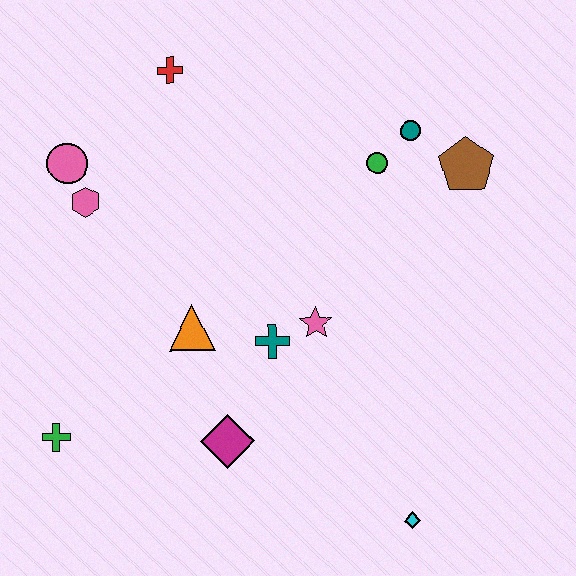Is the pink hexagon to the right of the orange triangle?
No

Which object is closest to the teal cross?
The pink star is closest to the teal cross.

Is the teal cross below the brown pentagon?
Yes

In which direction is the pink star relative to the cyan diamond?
The pink star is above the cyan diamond.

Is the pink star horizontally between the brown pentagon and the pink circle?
Yes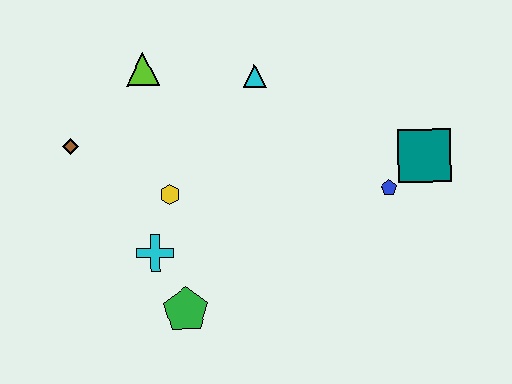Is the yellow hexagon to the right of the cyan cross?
Yes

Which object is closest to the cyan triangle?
The lime triangle is closest to the cyan triangle.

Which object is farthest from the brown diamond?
The teal square is farthest from the brown diamond.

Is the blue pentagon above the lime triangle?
No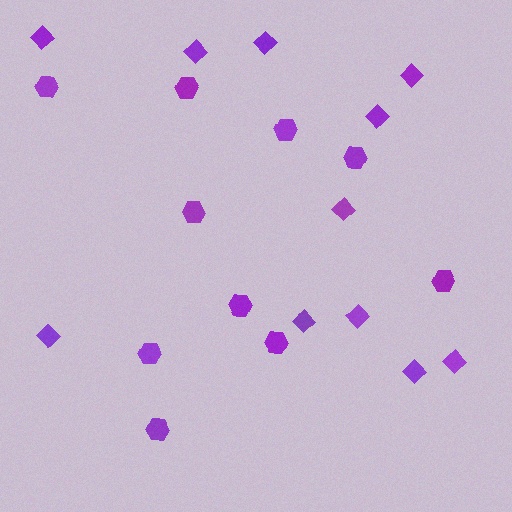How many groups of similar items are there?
There are 2 groups: one group of hexagons (10) and one group of diamonds (11).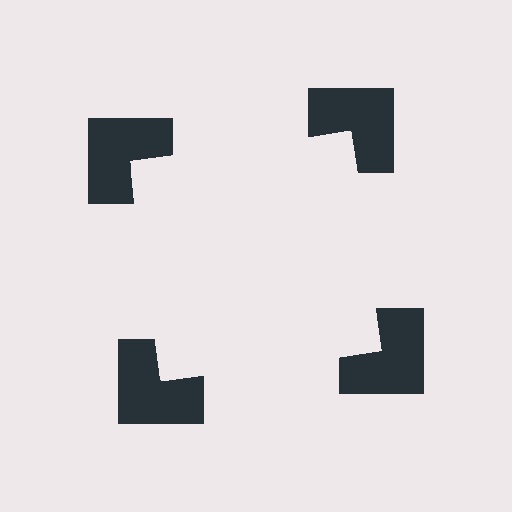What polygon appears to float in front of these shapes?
An illusory square — its edges are inferred from the aligned wedge cuts in the notched squares, not physically drawn.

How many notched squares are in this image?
There are 4 — one at each vertex of the illusory square.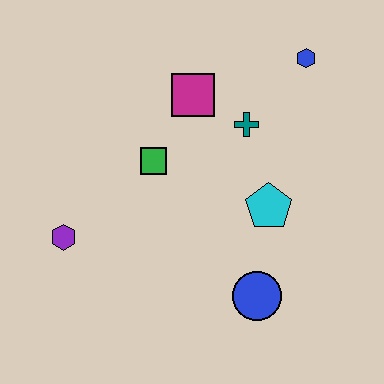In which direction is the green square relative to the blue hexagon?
The green square is to the left of the blue hexagon.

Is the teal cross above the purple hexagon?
Yes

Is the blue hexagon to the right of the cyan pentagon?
Yes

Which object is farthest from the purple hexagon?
The blue hexagon is farthest from the purple hexagon.